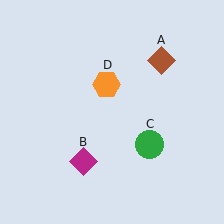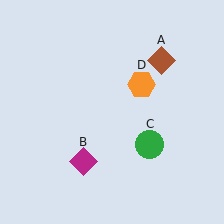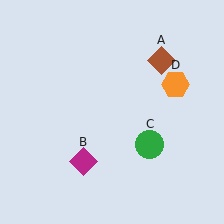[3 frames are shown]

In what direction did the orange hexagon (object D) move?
The orange hexagon (object D) moved right.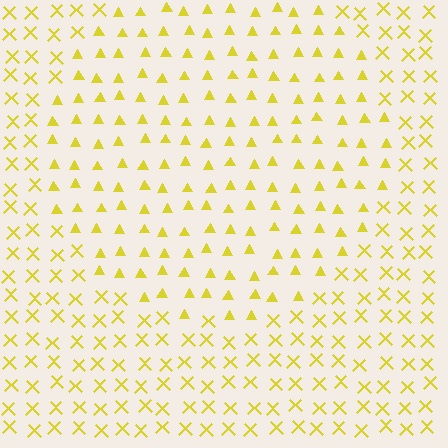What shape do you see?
I see a circle.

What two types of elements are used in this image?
The image uses triangles inside the circle region and X marks outside it.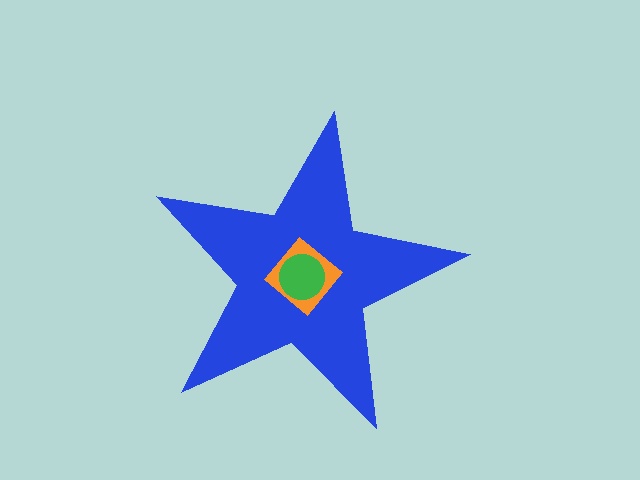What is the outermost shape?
The blue star.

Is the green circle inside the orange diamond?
Yes.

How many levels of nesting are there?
3.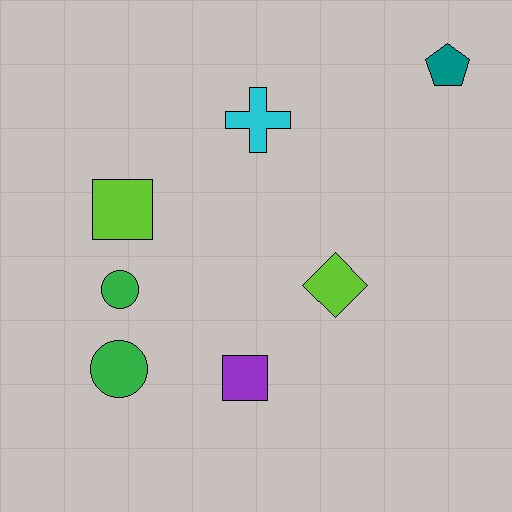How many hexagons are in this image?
There are no hexagons.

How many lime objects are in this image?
There are 2 lime objects.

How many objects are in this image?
There are 7 objects.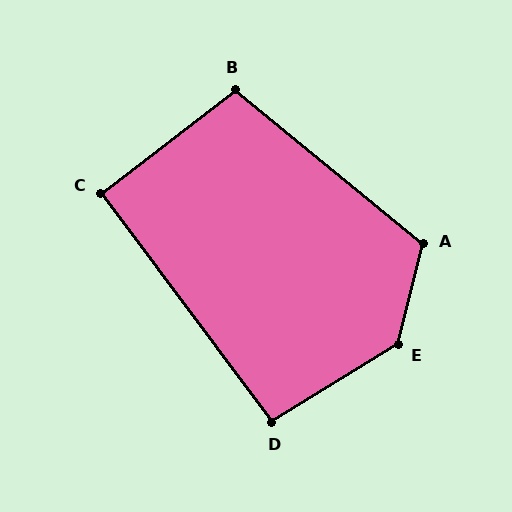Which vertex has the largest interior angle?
E, at approximately 136 degrees.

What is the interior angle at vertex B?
Approximately 103 degrees (obtuse).